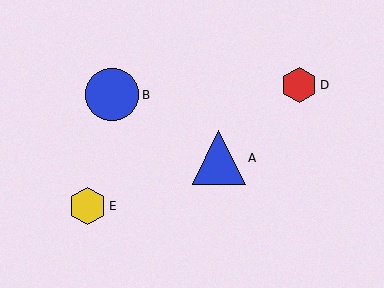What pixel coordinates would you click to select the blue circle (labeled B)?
Click at (112, 95) to select the blue circle B.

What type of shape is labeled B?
Shape B is a blue circle.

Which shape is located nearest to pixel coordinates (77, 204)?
The yellow hexagon (labeled E) at (87, 206) is nearest to that location.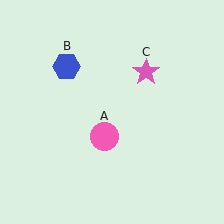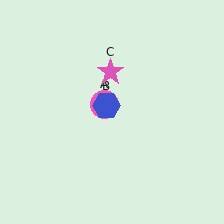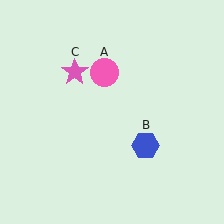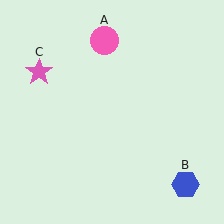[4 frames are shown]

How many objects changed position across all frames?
3 objects changed position: pink circle (object A), blue hexagon (object B), pink star (object C).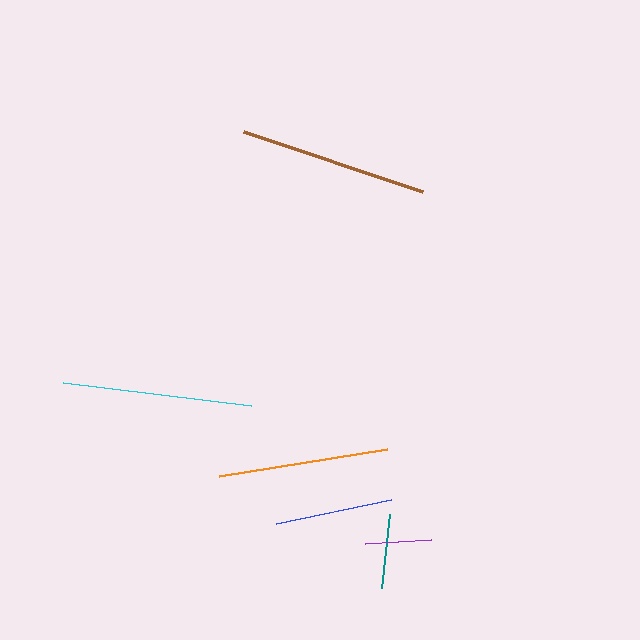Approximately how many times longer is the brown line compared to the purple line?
The brown line is approximately 2.8 times the length of the purple line.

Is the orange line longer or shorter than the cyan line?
The cyan line is longer than the orange line.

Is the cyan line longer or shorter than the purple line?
The cyan line is longer than the purple line.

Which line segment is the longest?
The cyan line is the longest at approximately 189 pixels.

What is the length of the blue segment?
The blue segment is approximately 118 pixels long.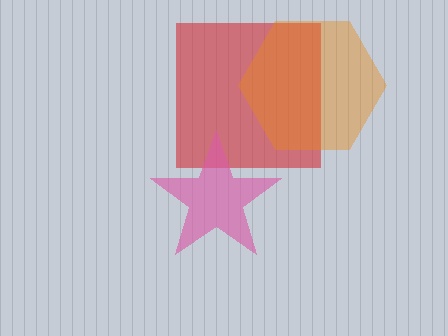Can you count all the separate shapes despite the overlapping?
Yes, there are 3 separate shapes.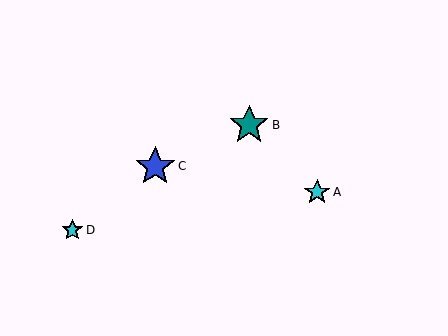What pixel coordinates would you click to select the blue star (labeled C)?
Click at (155, 166) to select the blue star C.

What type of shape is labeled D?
Shape D is a cyan star.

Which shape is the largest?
The blue star (labeled C) is the largest.